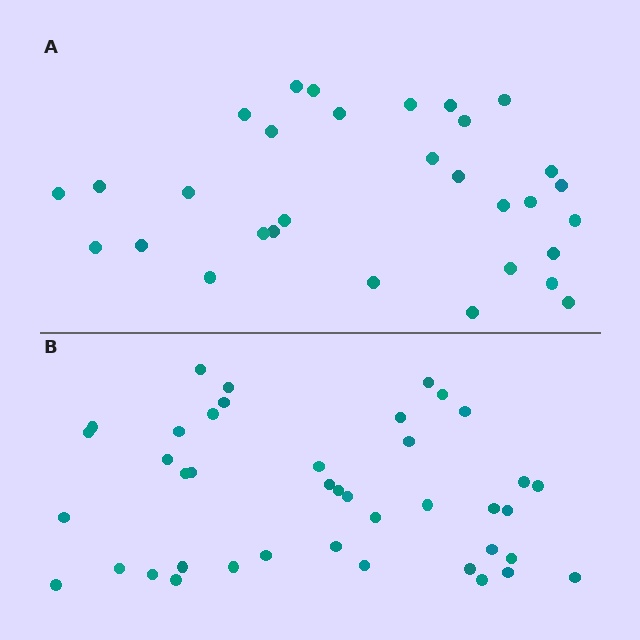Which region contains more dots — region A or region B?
Region B (the bottom region) has more dots.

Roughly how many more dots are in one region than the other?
Region B has roughly 10 or so more dots than region A.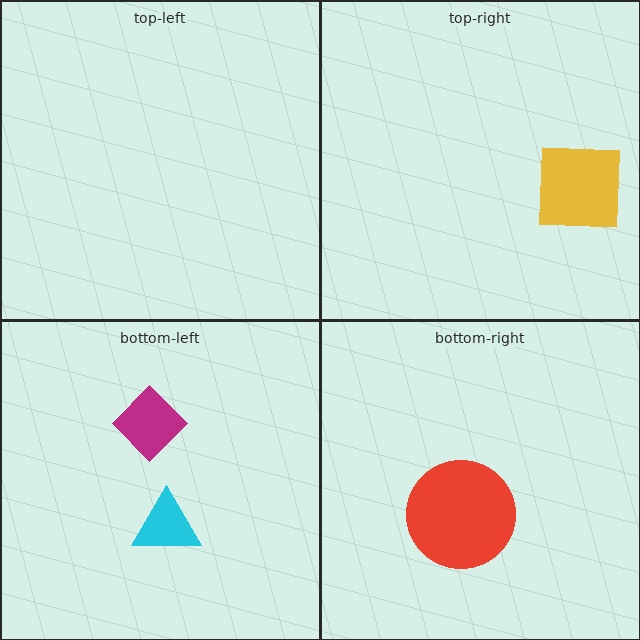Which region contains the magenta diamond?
The bottom-left region.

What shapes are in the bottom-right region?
The red circle.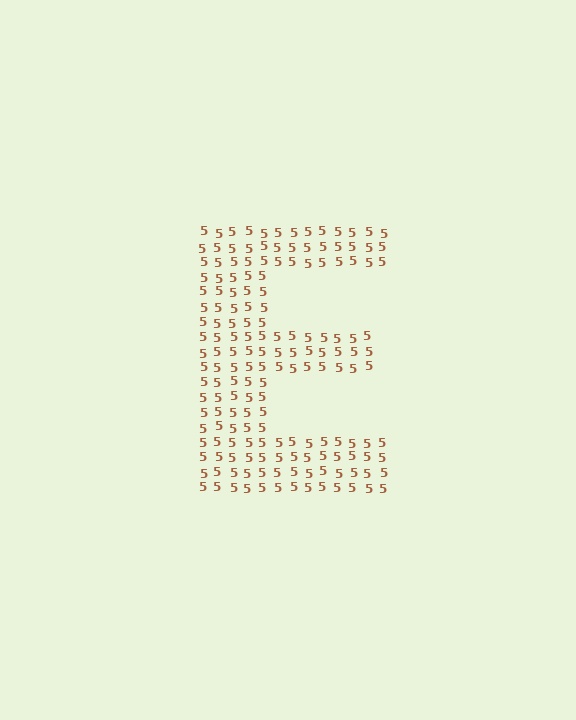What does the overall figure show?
The overall figure shows the letter E.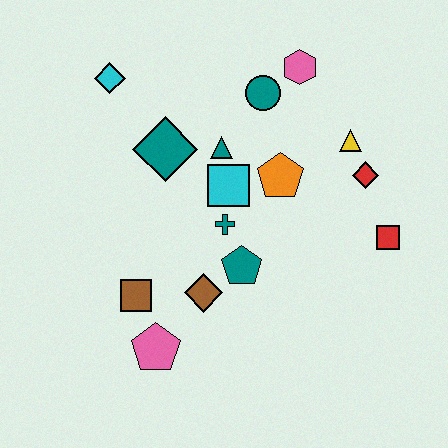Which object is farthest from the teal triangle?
The pink pentagon is farthest from the teal triangle.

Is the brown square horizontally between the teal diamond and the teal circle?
No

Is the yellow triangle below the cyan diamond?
Yes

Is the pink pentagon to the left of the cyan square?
Yes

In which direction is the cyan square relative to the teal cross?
The cyan square is above the teal cross.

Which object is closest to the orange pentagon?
The cyan square is closest to the orange pentagon.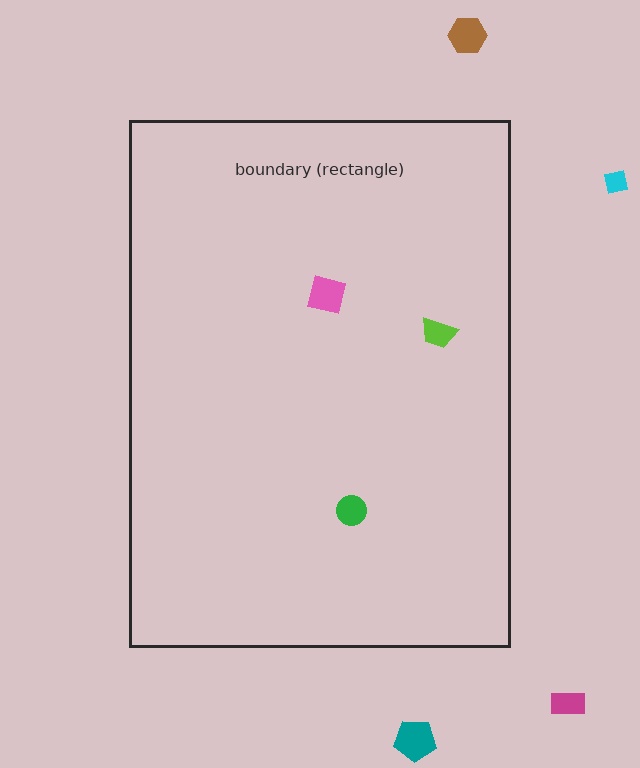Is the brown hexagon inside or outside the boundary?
Outside.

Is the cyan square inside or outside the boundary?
Outside.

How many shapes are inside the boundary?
3 inside, 4 outside.